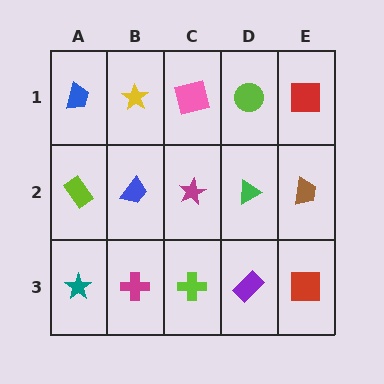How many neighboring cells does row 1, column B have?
3.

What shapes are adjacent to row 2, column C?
A pink square (row 1, column C), a lime cross (row 3, column C), a blue trapezoid (row 2, column B), a green triangle (row 2, column D).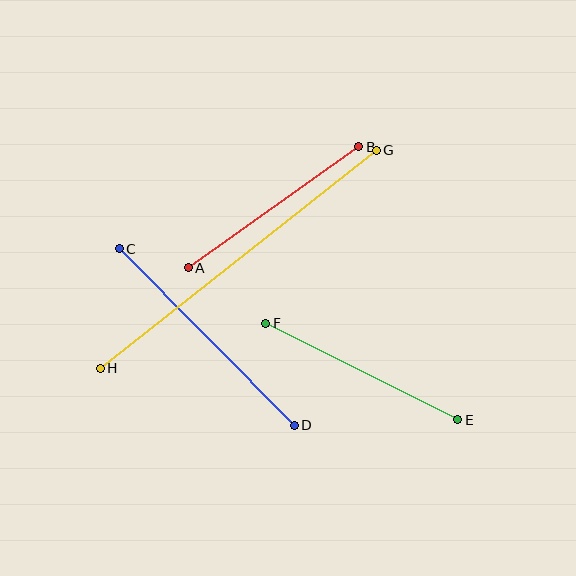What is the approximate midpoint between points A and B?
The midpoint is at approximately (273, 207) pixels.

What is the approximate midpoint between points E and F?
The midpoint is at approximately (362, 371) pixels.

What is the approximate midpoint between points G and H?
The midpoint is at approximately (238, 259) pixels.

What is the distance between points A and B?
The distance is approximately 209 pixels.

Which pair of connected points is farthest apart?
Points G and H are farthest apart.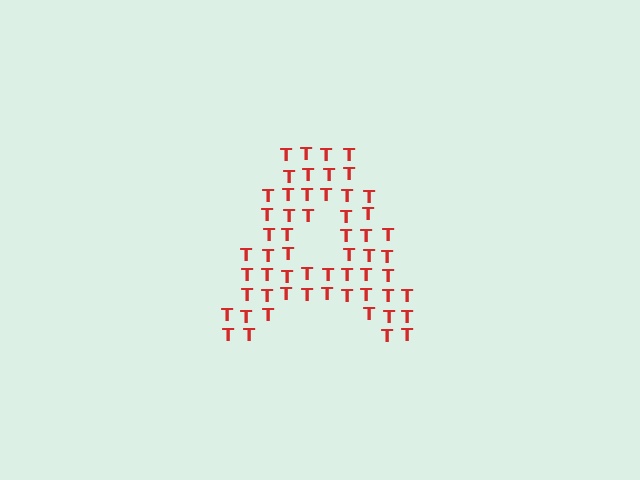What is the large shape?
The large shape is the letter A.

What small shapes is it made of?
It is made of small letter T's.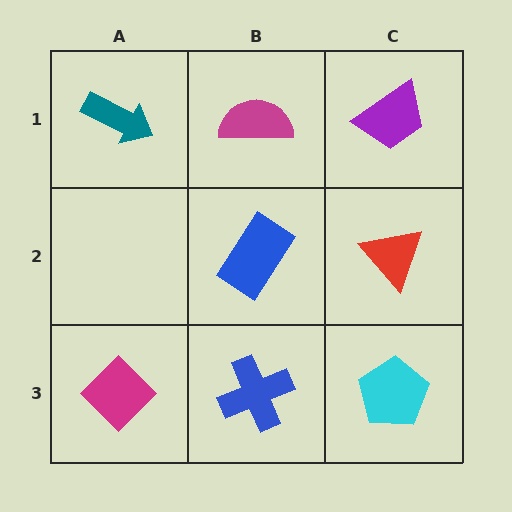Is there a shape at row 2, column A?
No, that cell is empty.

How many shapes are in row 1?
3 shapes.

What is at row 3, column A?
A magenta diamond.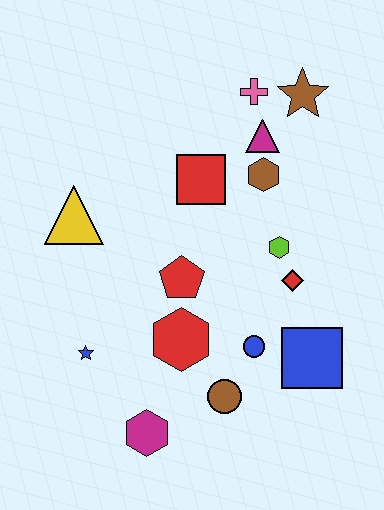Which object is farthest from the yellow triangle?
The blue square is farthest from the yellow triangle.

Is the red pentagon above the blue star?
Yes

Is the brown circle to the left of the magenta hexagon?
No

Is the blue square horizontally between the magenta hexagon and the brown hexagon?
No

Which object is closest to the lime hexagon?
The red diamond is closest to the lime hexagon.